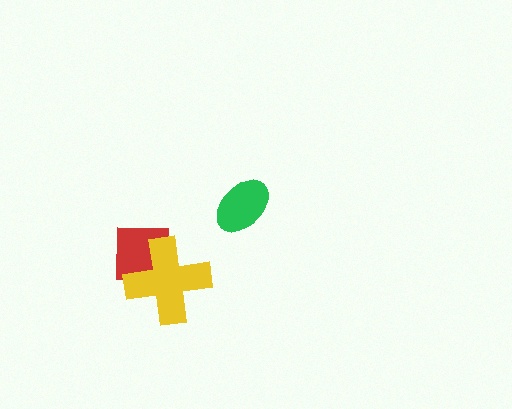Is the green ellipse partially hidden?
No, no other shape covers it.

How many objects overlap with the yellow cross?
1 object overlaps with the yellow cross.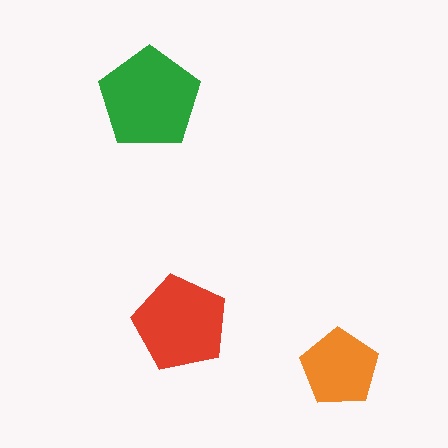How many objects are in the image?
There are 3 objects in the image.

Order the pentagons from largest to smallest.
the green one, the red one, the orange one.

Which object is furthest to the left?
The green pentagon is leftmost.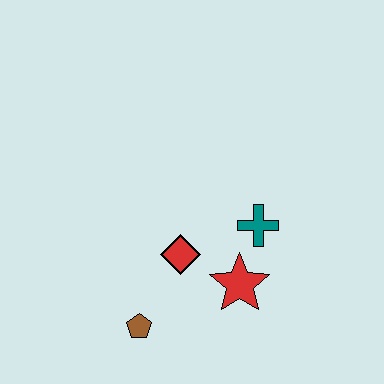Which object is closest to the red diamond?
The red star is closest to the red diamond.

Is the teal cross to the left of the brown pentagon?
No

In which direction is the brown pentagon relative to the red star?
The brown pentagon is to the left of the red star.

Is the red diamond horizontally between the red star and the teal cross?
No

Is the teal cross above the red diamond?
Yes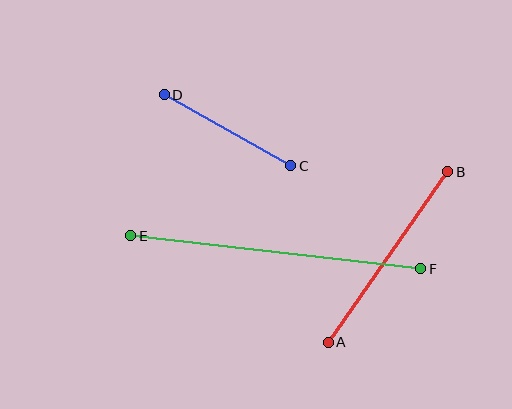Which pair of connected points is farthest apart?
Points E and F are farthest apart.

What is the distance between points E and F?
The distance is approximately 292 pixels.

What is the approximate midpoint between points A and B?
The midpoint is at approximately (388, 257) pixels.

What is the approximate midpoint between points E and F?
The midpoint is at approximately (276, 252) pixels.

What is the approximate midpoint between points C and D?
The midpoint is at approximately (228, 130) pixels.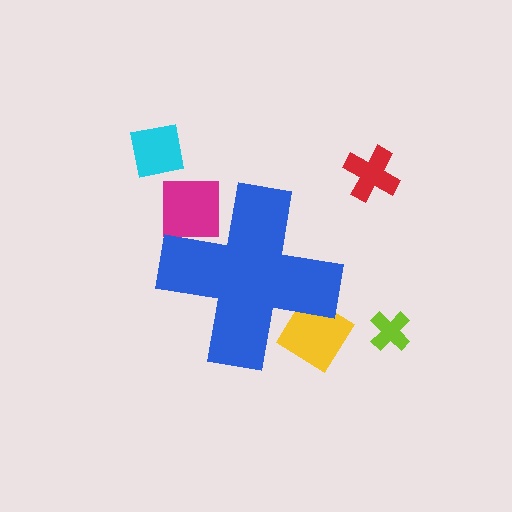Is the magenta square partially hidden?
Yes, the magenta square is partially hidden behind the blue cross.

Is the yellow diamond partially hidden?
Yes, the yellow diamond is partially hidden behind the blue cross.